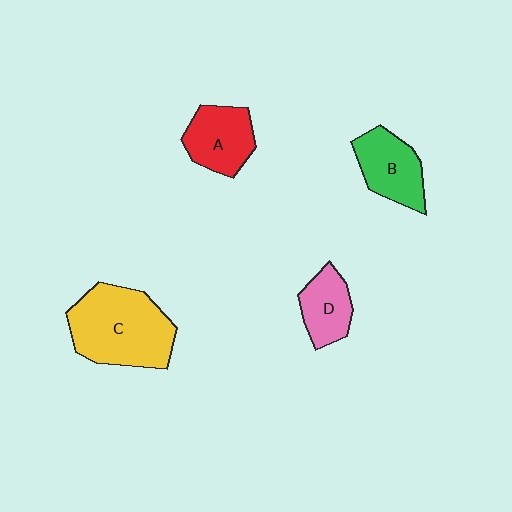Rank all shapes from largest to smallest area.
From largest to smallest: C (yellow), B (green), A (red), D (pink).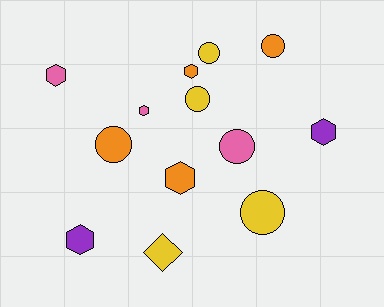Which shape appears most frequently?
Hexagon, with 6 objects.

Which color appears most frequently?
Yellow, with 4 objects.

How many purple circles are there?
There are no purple circles.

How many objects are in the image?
There are 13 objects.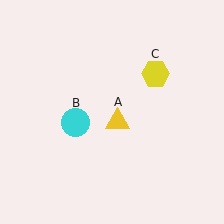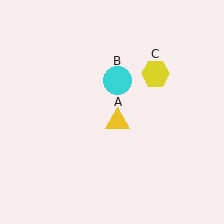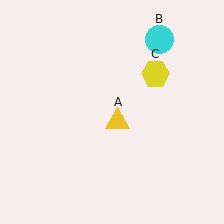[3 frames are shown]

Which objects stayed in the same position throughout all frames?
Yellow triangle (object A) and yellow hexagon (object C) remained stationary.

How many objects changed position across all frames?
1 object changed position: cyan circle (object B).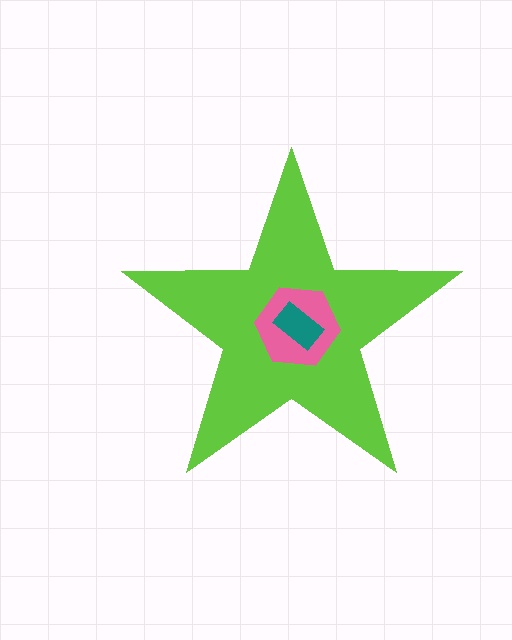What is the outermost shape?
The lime star.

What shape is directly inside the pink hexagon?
The teal rectangle.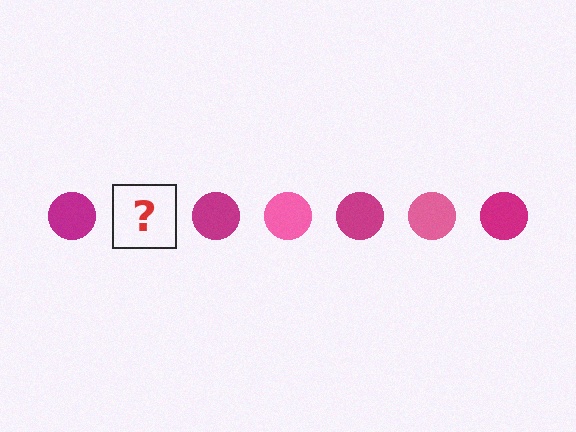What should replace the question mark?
The question mark should be replaced with a pink circle.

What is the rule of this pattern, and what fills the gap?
The rule is that the pattern cycles through magenta, pink circles. The gap should be filled with a pink circle.